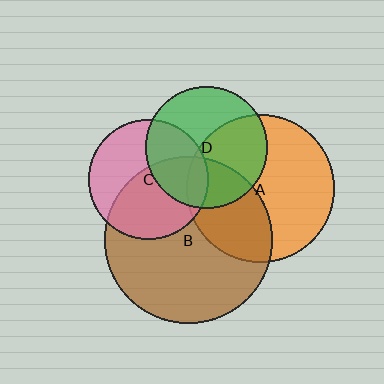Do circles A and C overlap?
Yes.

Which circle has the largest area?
Circle B (brown).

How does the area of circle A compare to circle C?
Approximately 1.5 times.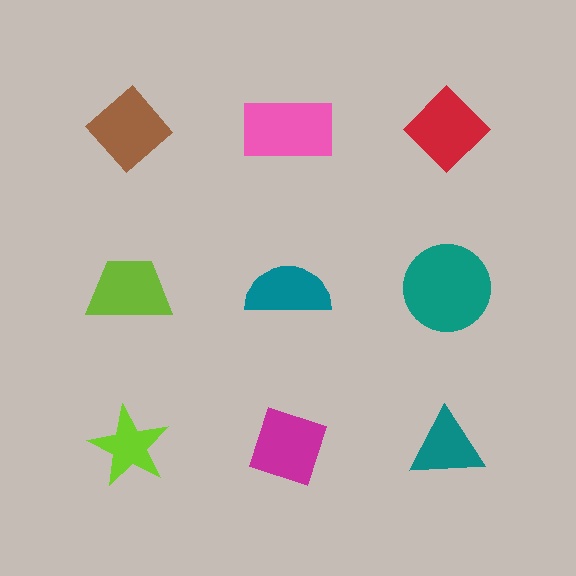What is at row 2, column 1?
A lime trapezoid.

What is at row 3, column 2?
A magenta diamond.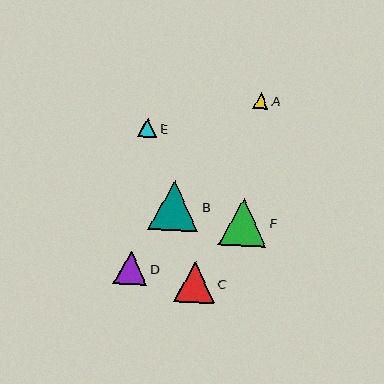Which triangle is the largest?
Triangle B is the largest with a size of approximately 50 pixels.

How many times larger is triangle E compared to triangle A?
Triangle E is approximately 1.3 times the size of triangle A.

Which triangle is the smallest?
Triangle A is the smallest with a size of approximately 15 pixels.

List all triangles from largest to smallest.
From largest to smallest: B, F, C, D, E, A.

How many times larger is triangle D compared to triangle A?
Triangle D is approximately 2.2 times the size of triangle A.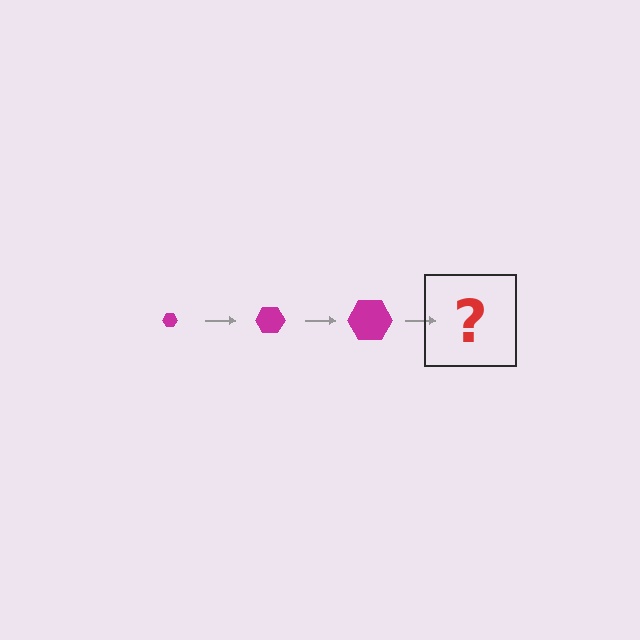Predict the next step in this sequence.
The next step is a magenta hexagon, larger than the previous one.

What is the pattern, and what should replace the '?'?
The pattern is that the hexagon gets progressively larger each step. The '?' should be a magenta hexagon, larger than the previous one.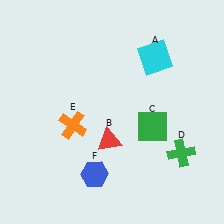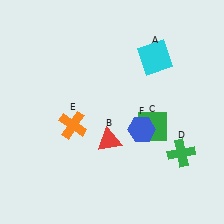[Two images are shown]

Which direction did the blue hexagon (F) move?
The blue hexagon (F) moved right.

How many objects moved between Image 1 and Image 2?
1 object moved between the two images.